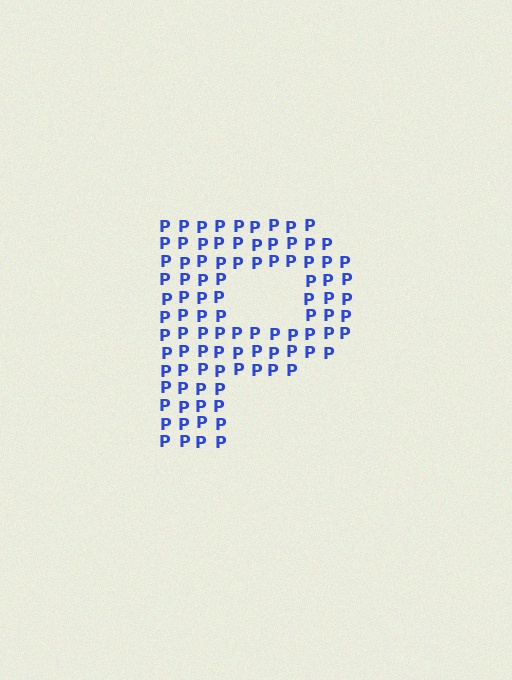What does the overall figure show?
The overall figure shows the letter P.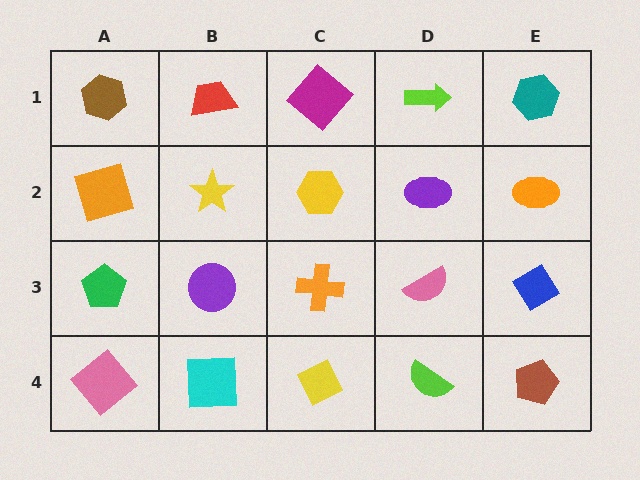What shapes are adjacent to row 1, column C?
A yellow hexagon (row 2, column C), a red trapezoid (row 1, column B), a lime arrow (row 1, column D).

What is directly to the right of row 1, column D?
A teal hexagon.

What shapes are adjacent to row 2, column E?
A teal hexagon (row 1, column E), a blue diamond (row 3, column E), a purple ellipse (row 2, column D).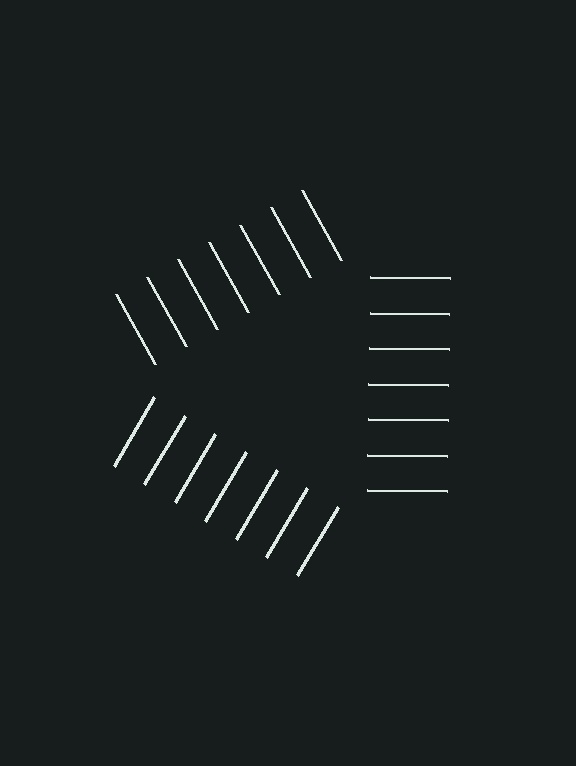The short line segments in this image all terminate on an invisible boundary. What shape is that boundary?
An illusory triangle — the line segments terminate on its edges but no continuous stroke is drawn.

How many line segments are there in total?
21 — 7 along each of the 3 edges.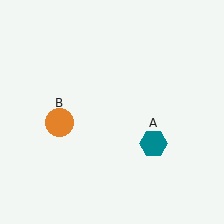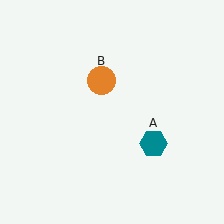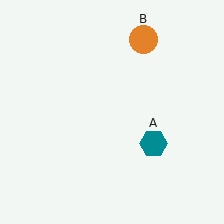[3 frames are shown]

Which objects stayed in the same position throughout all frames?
Teal hexagon (object A) remained stationary.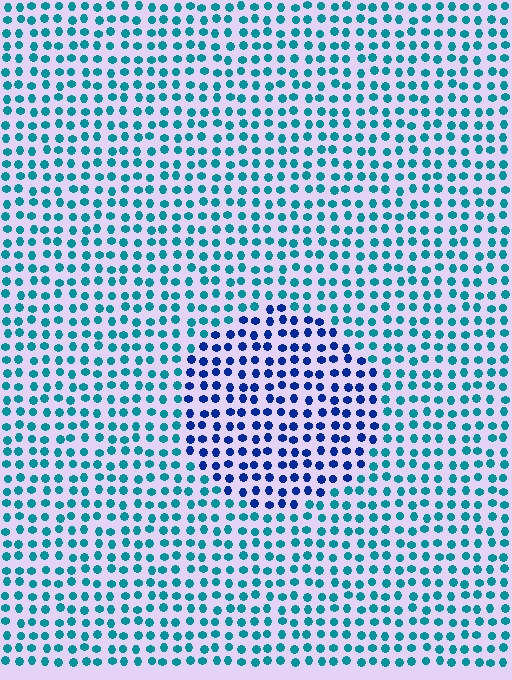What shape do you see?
I see a circle.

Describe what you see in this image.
The image is filled with small teal elements in a uniform arrangement. A circle-shaped region is visible where the elements are tinted to a slightly different hue, forming a subtle color boundary.